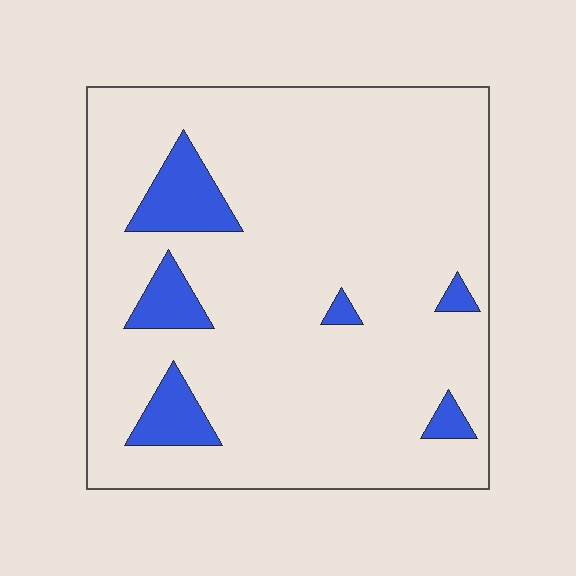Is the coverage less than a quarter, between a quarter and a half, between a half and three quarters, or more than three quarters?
Less than a quarter.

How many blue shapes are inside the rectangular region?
6.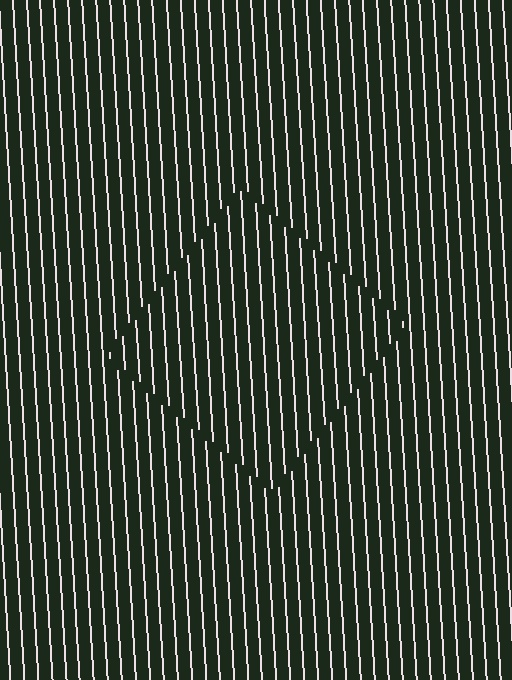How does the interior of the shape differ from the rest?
The interior of the shape contains the same grating, shifted by half a period — the contour is defined by the phase discontinuity where line-ends from the inner and outer gratings abut.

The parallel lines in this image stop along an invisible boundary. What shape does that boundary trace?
An illusory square. The interior of the shape contains the same grating, shifted by half a period — the contour is defined by the phase discontinuity where line-ends from the inner and outer gratings abut.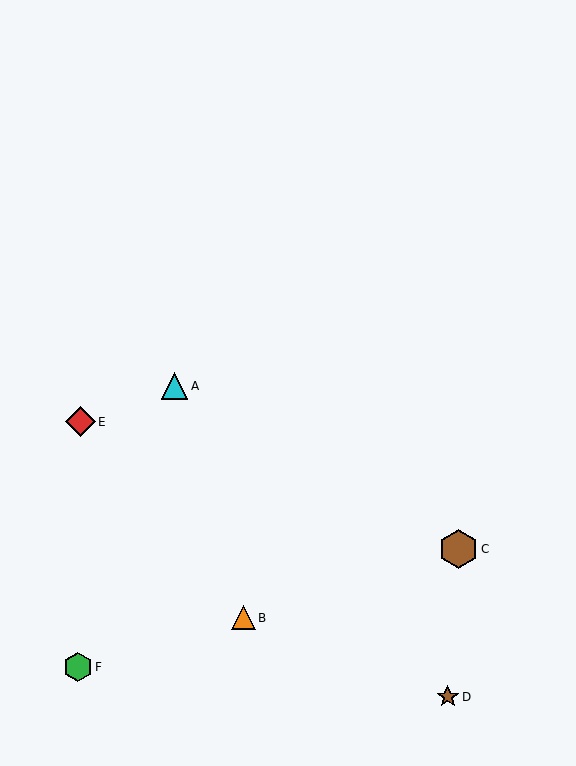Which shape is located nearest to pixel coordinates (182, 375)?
The cyan triangle (labeled A) at (175, 386) is nearest to that location.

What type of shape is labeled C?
Shape C is a brown hexagon.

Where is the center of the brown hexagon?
The center of the brown hexagon is at (459, 549).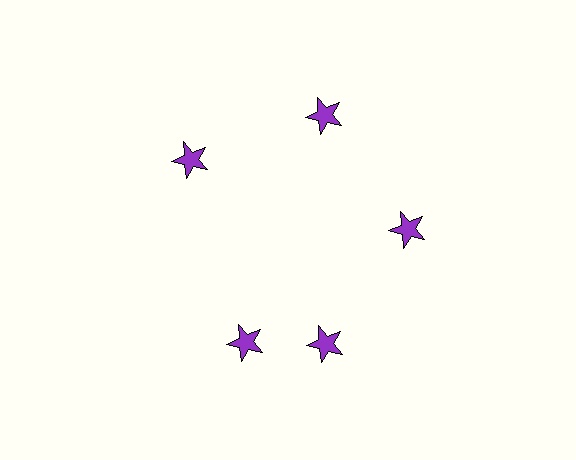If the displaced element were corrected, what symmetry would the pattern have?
It would have 5-fold rotational symmetry — the pattern would map onto itself every 72 degrees.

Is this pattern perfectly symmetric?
No. The 5 purple stars are arranged in a ring, but one element near the 8 o'clock position is rotated out of alignment along the ring, breaking the 5-fold rotational symmetry.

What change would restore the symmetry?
The symmetry would be restored by rotating it back into even spacing with its neighbors so that all 5 stars sit at equal angles and equal distance from the center.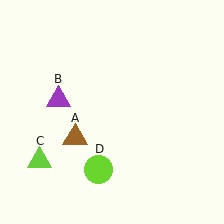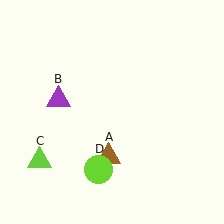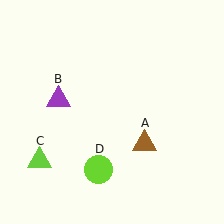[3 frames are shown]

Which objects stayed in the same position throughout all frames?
Purple triangle (object B) and lime triangle (object C) and lime circle (object D) remained stationary.